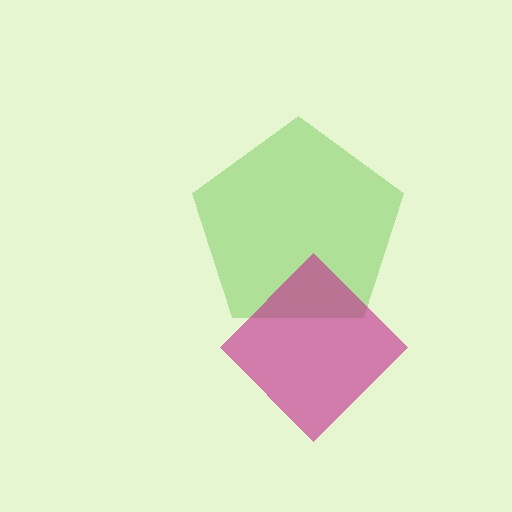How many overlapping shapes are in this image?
There are 2 overlapping shapes in the image.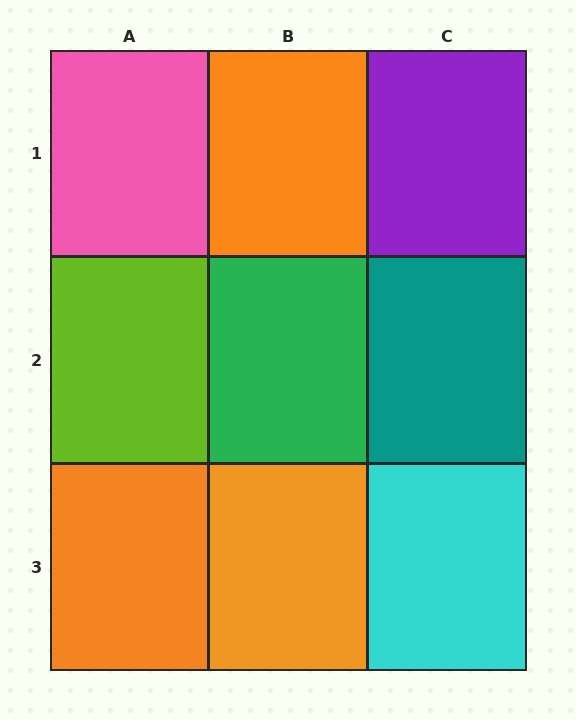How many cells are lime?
1 cell is lime.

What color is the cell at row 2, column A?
Lime.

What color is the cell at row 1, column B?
Orange.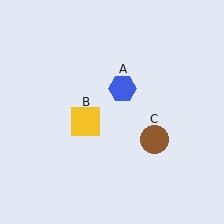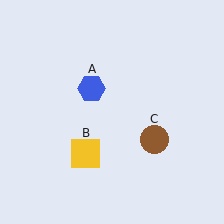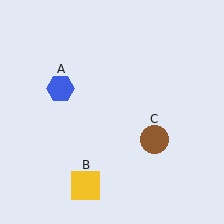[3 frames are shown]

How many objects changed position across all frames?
2 objects changed position: blue hexagon (object A), yellow square (object B).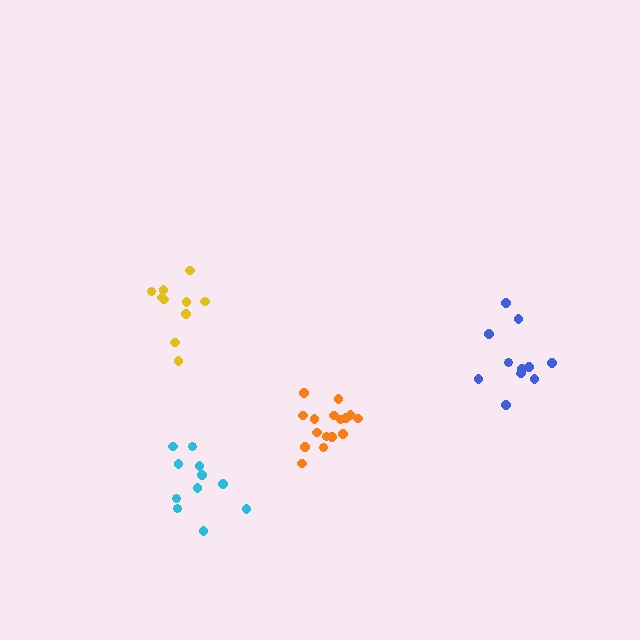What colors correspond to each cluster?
The clusters are colored: yellow, orange, blue, cyan.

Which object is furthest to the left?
The yellow cluster is leftmost.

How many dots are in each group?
Group 1: 10 dots, Group 2: 16 dots, Group 3: 11 dots, Group 4: 11 dots (48 total).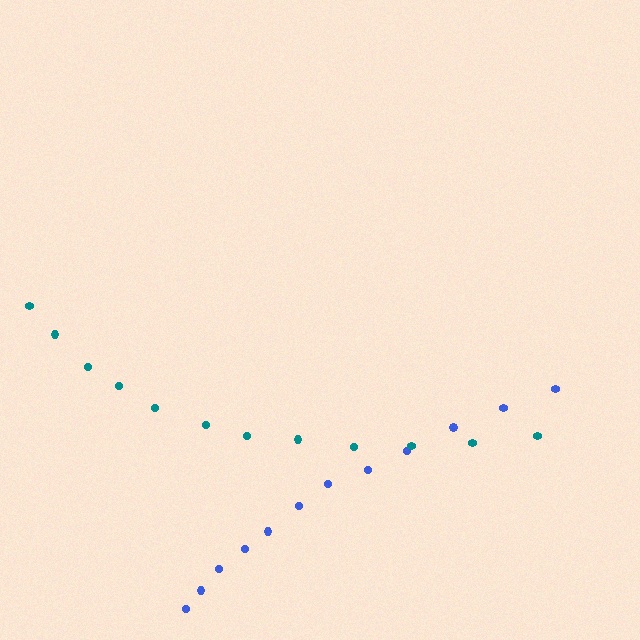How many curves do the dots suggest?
There are 2 distinct paths.